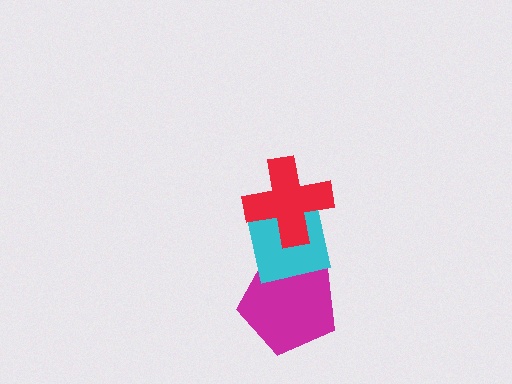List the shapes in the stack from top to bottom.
From top to bottom: the red cross, the cyan square, the magenta pentagon.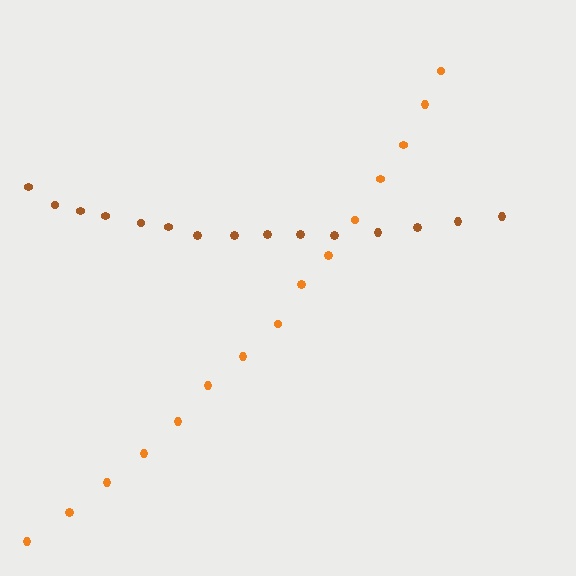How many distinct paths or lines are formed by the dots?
There are 2 distinct paths.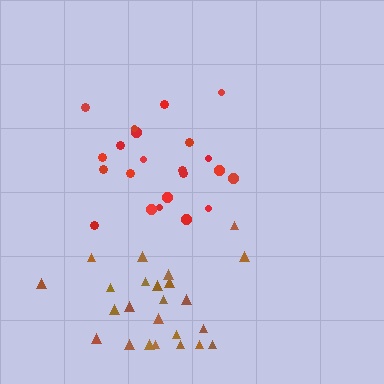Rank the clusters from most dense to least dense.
red, brown.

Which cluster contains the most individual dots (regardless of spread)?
Brown (24).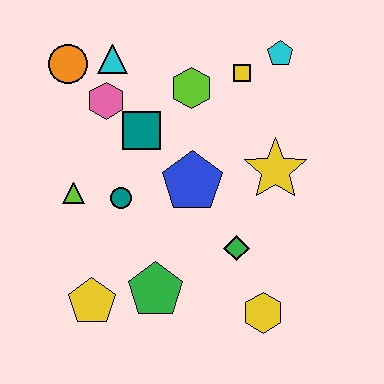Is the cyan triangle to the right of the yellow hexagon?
No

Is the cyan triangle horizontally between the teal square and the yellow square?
No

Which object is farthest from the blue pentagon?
The orange circle is farthest from the blue pentagon.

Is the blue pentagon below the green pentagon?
No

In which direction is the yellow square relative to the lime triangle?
The yellow square is to the right of the lime triangle.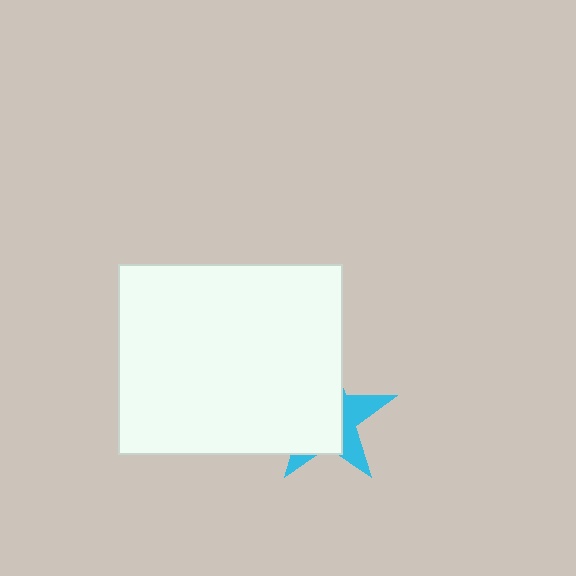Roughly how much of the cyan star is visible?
A small part of it is visible (roughly 33%).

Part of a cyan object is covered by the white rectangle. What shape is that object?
It is a star.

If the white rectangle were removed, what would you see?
You would see the complete cyan star.